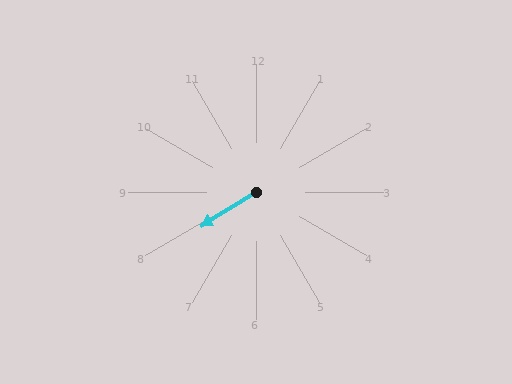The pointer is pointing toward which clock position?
Roughly 8 o'clock.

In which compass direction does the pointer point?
Southwest.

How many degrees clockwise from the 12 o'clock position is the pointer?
Approximately 238 degrees.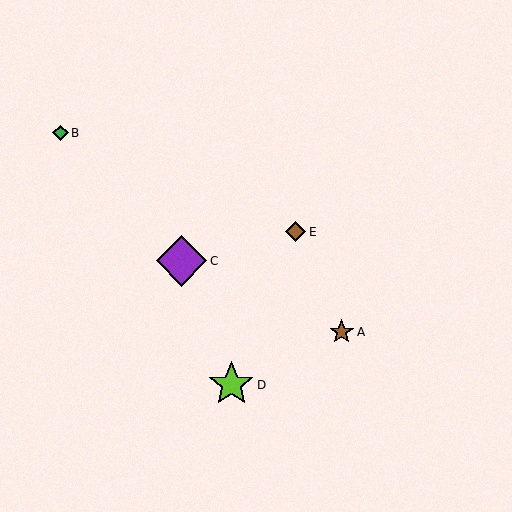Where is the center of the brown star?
The center of the brown star is at (342, 332).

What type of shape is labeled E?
Shape E is a brown diamond.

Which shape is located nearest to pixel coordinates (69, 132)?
The green diamond (labeled B) at (60, 133) is nearest to that location.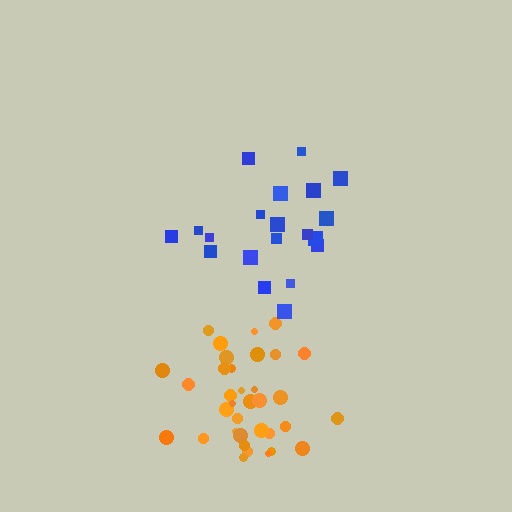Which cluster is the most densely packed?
Orange.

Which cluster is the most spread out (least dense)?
Blue.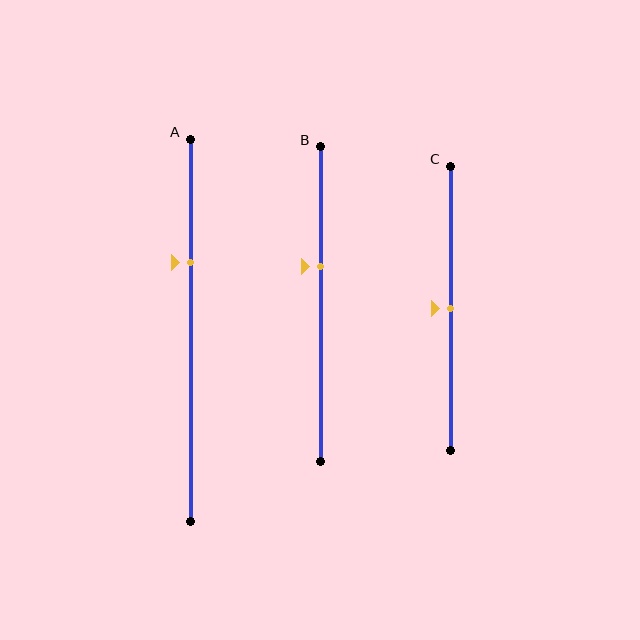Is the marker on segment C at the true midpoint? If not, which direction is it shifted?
Yes, the marker on segment C is at the true midpoint.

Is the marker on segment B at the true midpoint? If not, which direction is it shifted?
No, the marker on segment B is shifted upward by about 12% of the segment length.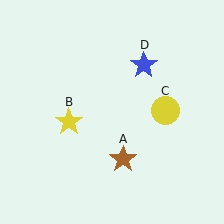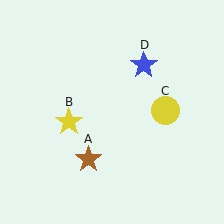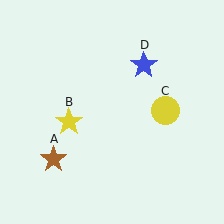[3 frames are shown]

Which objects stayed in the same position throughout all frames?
Yellow star (object B) and yellow circle (object C) and blue star (object D) remained stationary.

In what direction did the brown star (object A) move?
The brown star (object A) moved left.